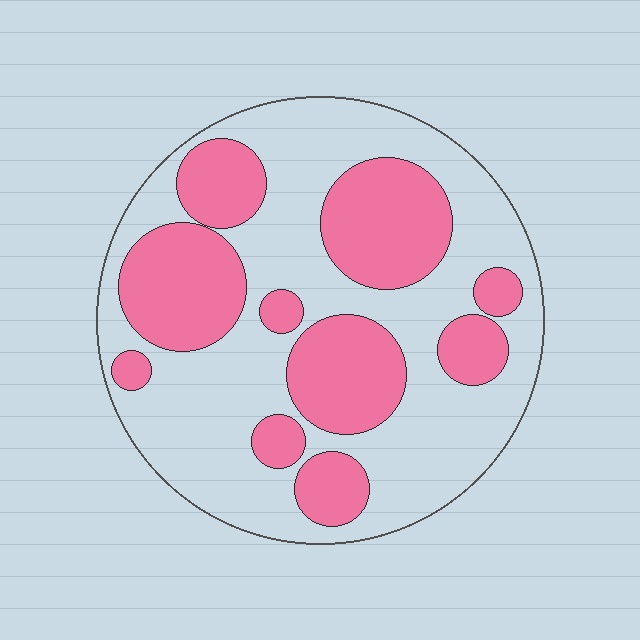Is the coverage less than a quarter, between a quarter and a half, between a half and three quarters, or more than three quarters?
Between a quarter and a half.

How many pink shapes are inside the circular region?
10.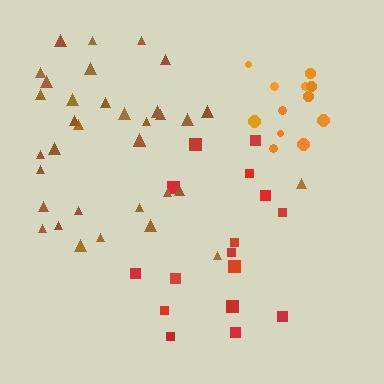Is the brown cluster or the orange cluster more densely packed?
Orange.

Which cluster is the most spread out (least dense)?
Red.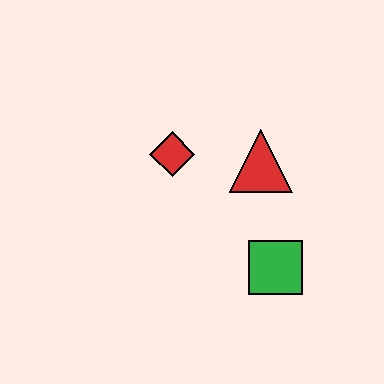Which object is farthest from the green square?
The red diamond is farthest from the green square.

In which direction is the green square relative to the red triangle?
The green square is below the red triangle.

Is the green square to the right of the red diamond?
Yes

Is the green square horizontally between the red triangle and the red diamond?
No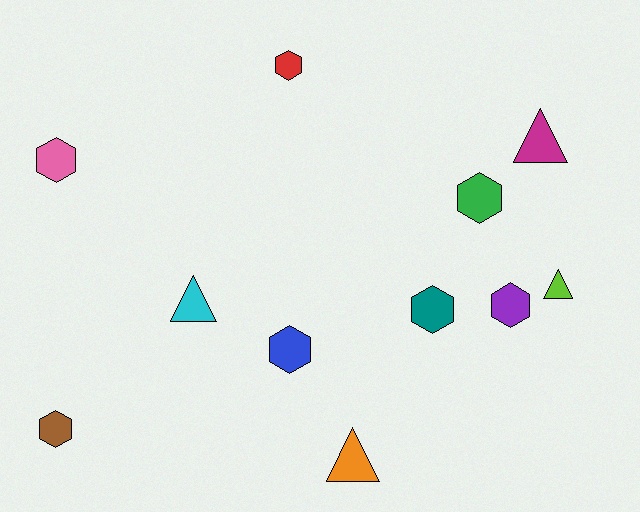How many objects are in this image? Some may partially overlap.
There are 11 objects.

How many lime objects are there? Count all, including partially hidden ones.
There is 1 lime object.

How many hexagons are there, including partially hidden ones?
There are 7 hexagons.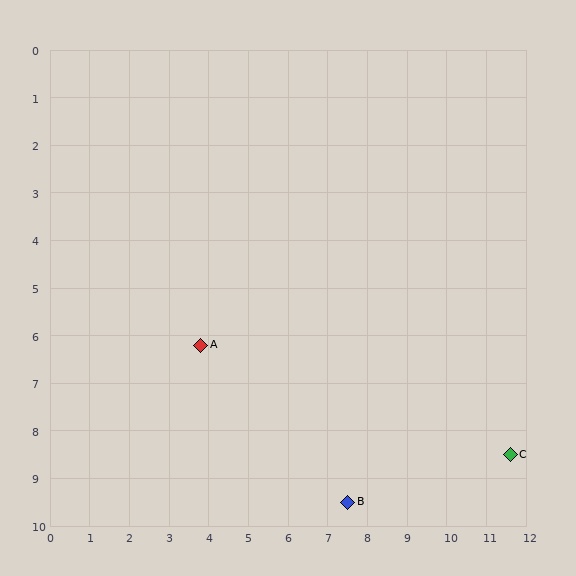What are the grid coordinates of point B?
Point B is at approximately (7.5, 9.5).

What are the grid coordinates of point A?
Point A is at approximately (3.8, 6.2).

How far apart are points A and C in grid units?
Points A and C are about 8.1 grid units apart.